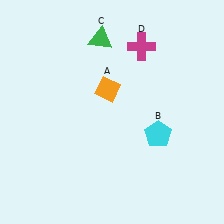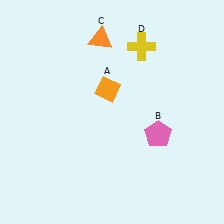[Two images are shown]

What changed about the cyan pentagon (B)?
In Image 1, B is cyan. In Image 2, it changed to pink.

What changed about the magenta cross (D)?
In Image 1, D is magenta. In Image 2, it changed to yellow.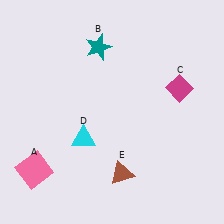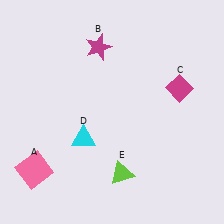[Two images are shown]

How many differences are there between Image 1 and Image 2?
There are 2 differences between the two images.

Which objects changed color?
B changed from teal to magenta. E changed from brown to lime.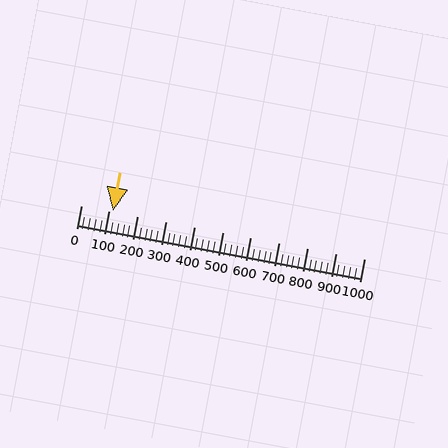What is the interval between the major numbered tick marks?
The major tick marks are spaced 100 units apart.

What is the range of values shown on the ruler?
The ruler shows values from 0 to 1000.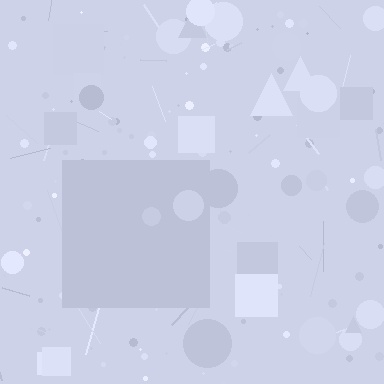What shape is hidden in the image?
A square is hidden in the image.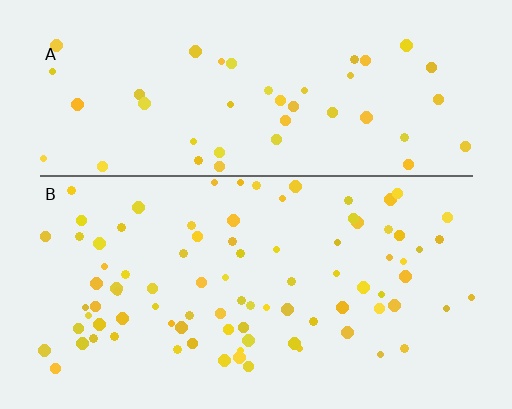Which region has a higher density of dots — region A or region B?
B (the bottom).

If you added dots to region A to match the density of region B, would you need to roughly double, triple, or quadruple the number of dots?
Approximately double.